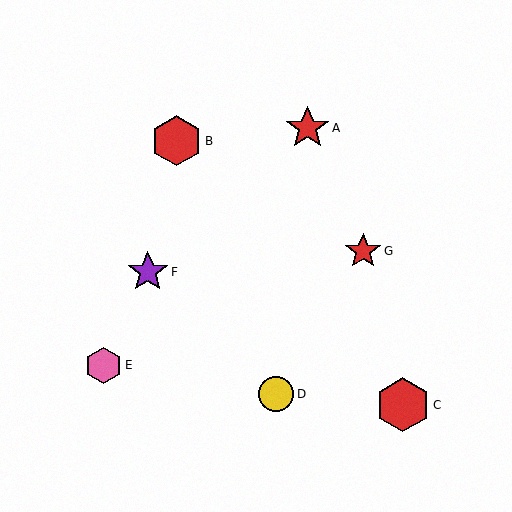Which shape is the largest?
The red hexagon (labeled C) is the largest.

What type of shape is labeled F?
Shape F is a purple star.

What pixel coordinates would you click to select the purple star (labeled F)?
Click at (148, 272) to select the purple star F.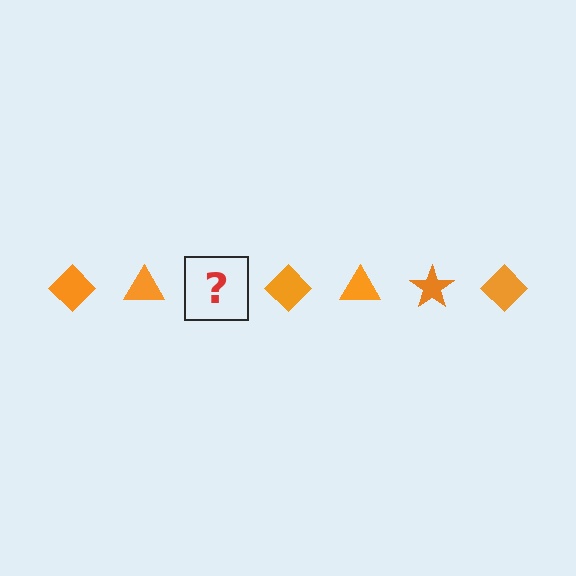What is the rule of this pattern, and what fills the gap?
The rule is that the pattern cycles through diamond, triangle, star shapes in orange. The gap should be filled with an orange star.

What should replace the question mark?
The question mark should be replaced with an orange star.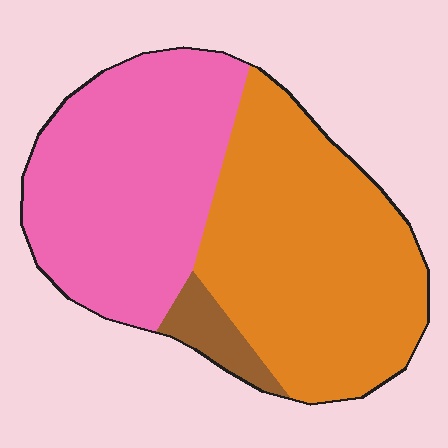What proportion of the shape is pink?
Pink takes up between a third and a half of the shape.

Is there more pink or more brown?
Pink.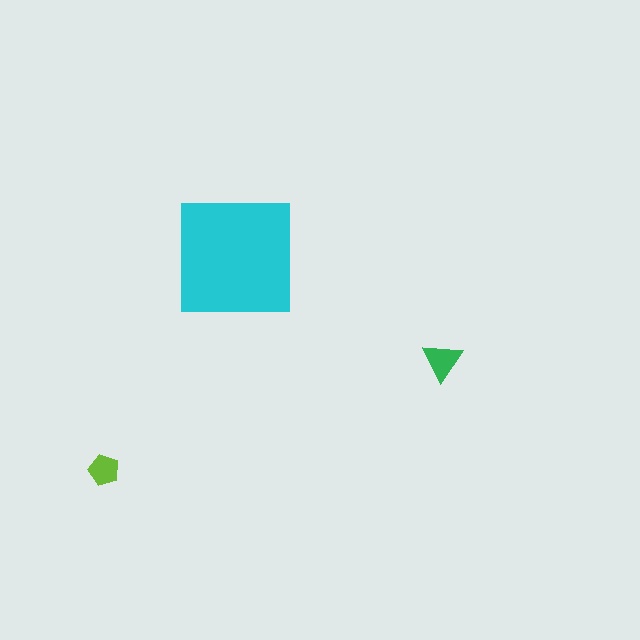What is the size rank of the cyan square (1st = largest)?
1st.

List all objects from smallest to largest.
The lime pentagon, the green triangle, the cyan square.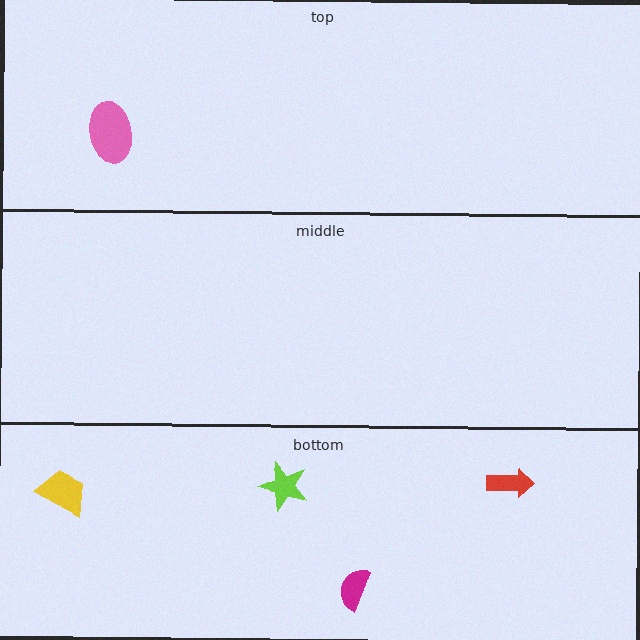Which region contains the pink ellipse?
The top region.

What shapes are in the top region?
The pink ellipse.